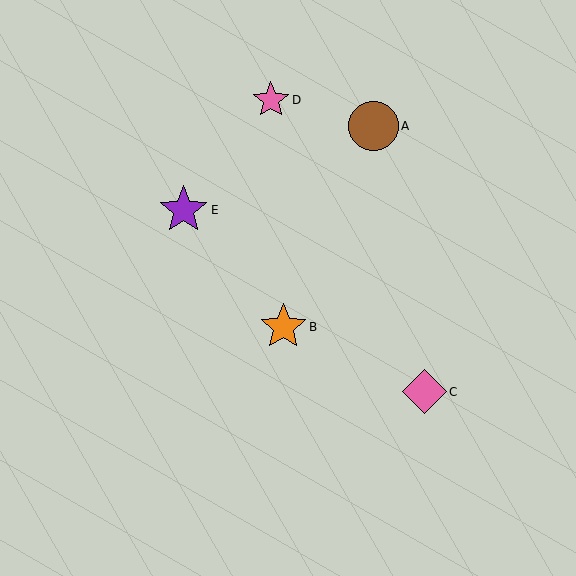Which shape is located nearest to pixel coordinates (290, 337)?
The orange star (labeled B) at (283, 327) is nearest to that location.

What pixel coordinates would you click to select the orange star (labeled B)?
Click at (283, 327) to select the orange star B.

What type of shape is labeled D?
Shape D is a pink star.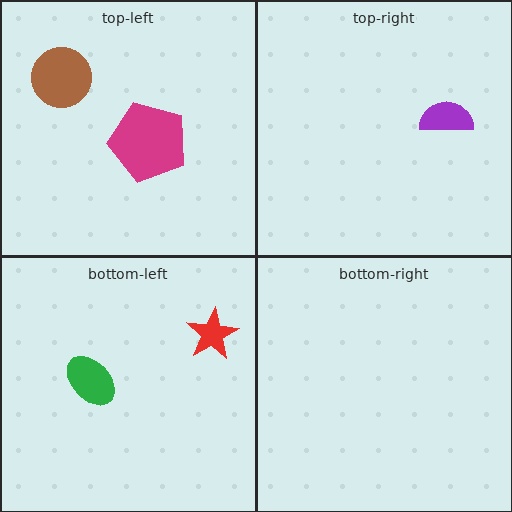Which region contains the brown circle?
The top-left region.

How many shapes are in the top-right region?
1.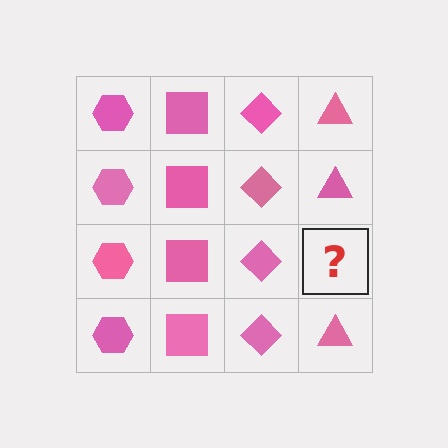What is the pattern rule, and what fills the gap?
The rule is that each column has a consistent shape. The gap should be filled with a pink triangle.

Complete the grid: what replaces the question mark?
The question mark should be replaced with a pink triangle.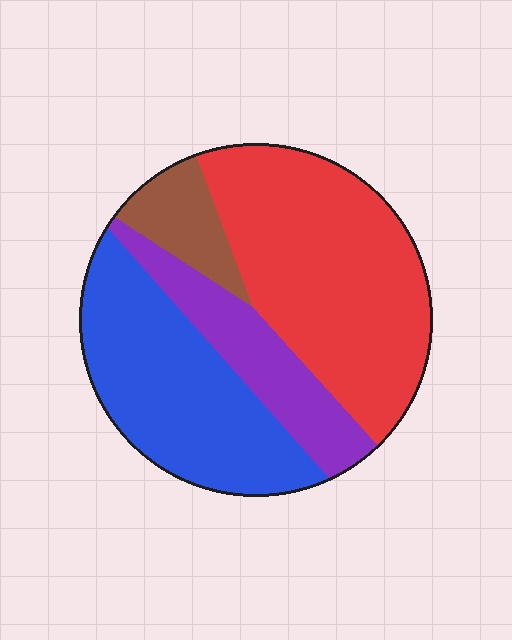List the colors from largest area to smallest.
From largest to smallest: red, blue, purple, brown.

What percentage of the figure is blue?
Blue covers about 30% of the figure.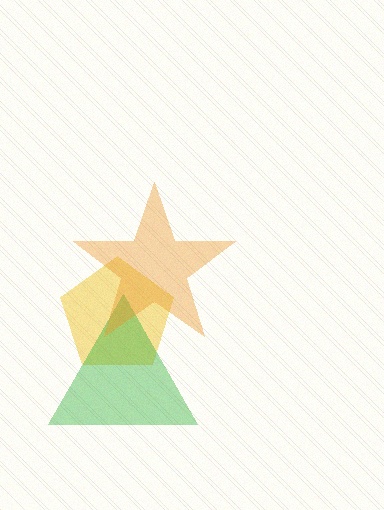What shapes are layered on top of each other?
The layered shapes are: a yellow pentagon, a green triangle, an orange star.